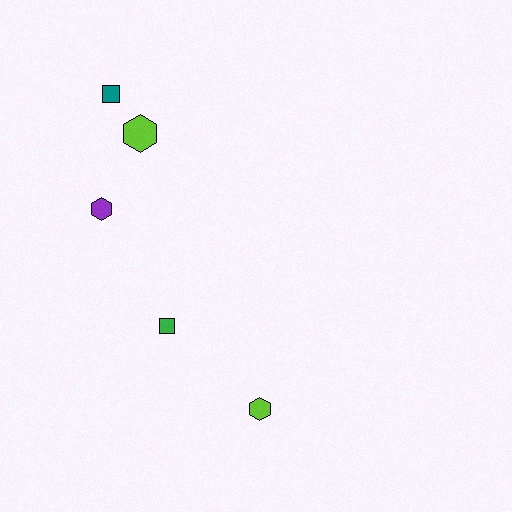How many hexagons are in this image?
There are 3 hexagons.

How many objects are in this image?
There are 5 objects.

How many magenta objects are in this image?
There are no magenta objects.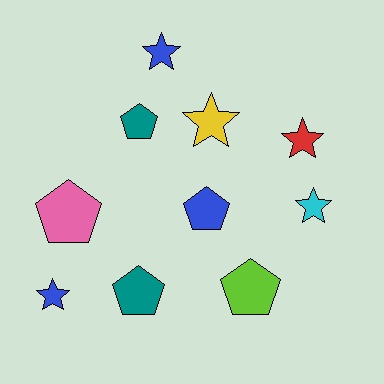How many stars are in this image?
There are 5 stars.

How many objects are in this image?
There are 10 objects.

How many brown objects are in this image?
There are no brown objects.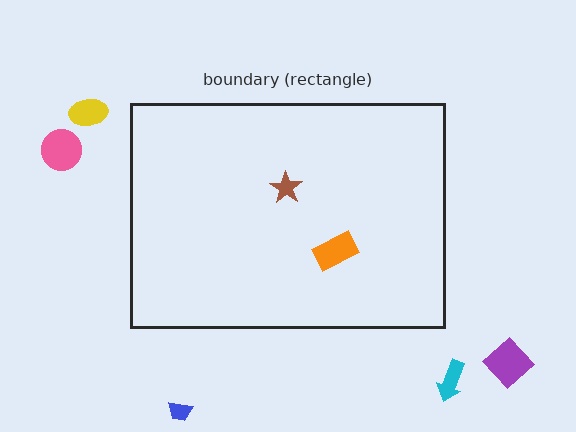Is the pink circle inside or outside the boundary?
Outside.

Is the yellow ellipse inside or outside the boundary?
Outside.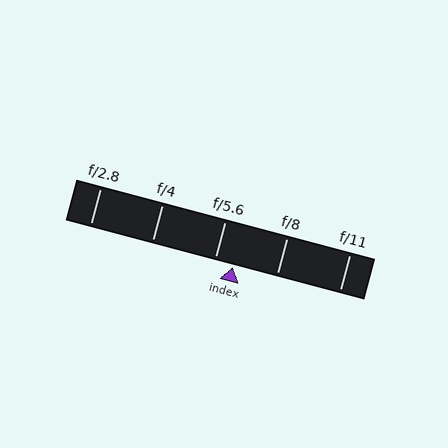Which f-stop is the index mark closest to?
The index mark is closest to f/5.6.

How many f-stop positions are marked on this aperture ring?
There are 5 f-stop positions marked.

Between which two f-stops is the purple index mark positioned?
The index mark is between f/5.6 and f/8.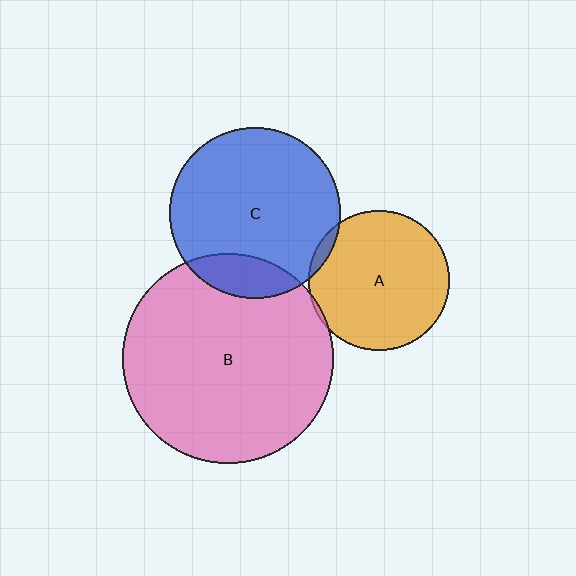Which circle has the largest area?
Circle B (pink).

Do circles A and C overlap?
Yes.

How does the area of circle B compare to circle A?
Approximately 2.2 times.